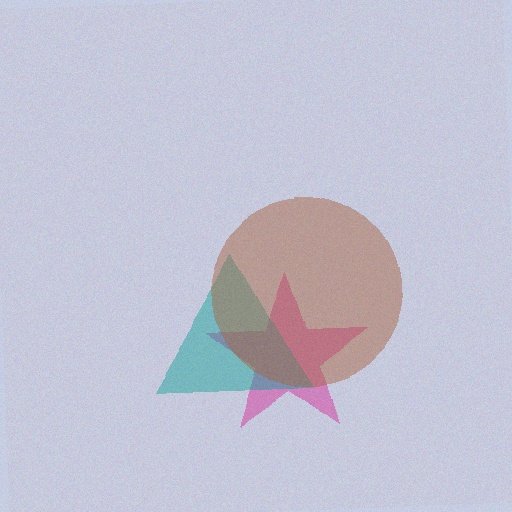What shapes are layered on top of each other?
The layered shapes are: a magenta star, a teal triangle, a brown circle.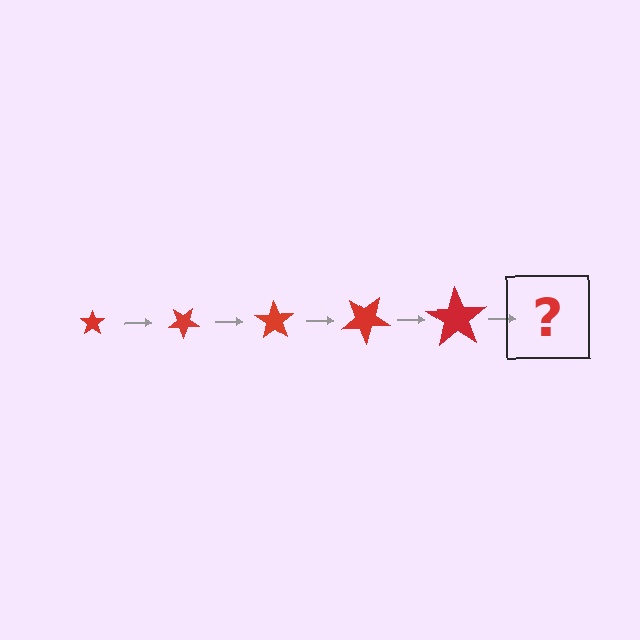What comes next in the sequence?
The next element should be a star, larger than the previous one and rotated 175 degrees from the start.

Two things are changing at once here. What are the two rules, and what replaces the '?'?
The two rules are that the star grows larger each step and it rotates 35 degrees each step. The '?' should be a star, larger than the previous one and rotated 175 degrees from the start.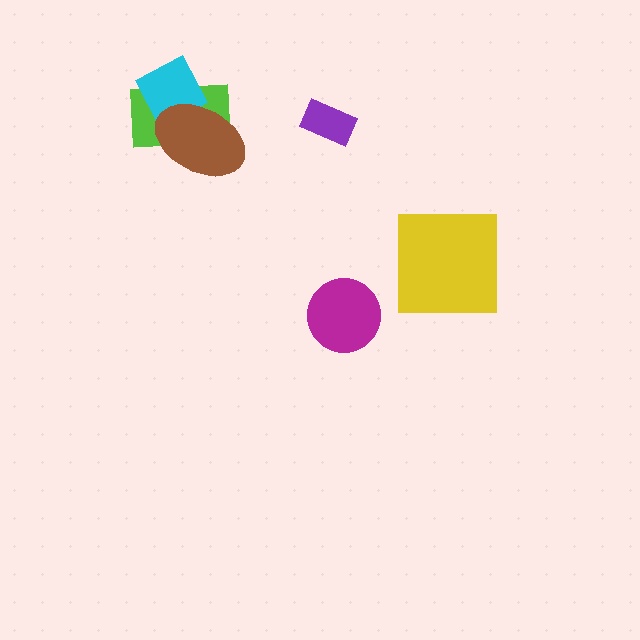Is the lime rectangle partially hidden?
Yes, it is partially covered by another shape.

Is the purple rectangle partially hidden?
No, no other shape covers it.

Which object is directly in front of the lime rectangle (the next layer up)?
The cyan square is directly in front of the lime rectangle.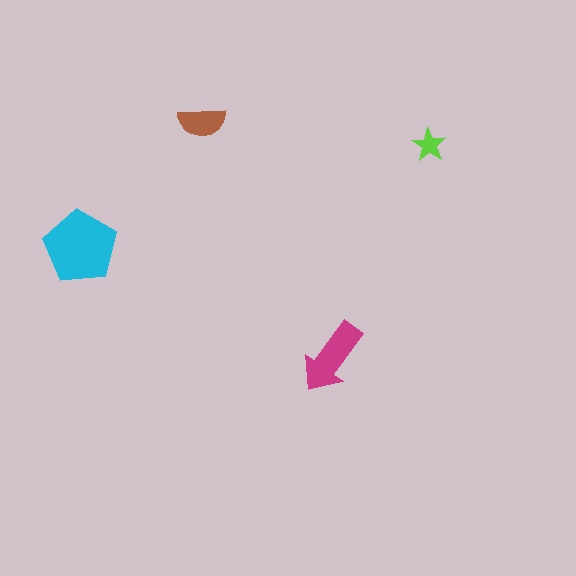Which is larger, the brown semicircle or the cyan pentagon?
The cyan pentagon.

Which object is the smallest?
The lime star.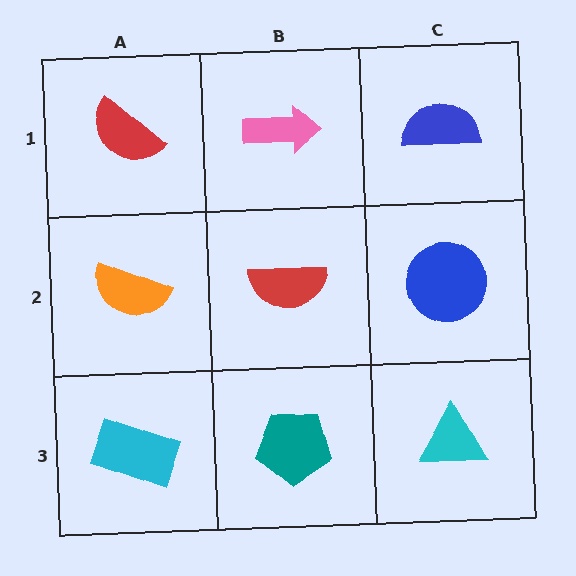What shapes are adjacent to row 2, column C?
A blue semicircle (row 1, column C), a cyan triangle (row 3, column C), a red semicircle (row 2, column B).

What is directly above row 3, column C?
A blue circle.